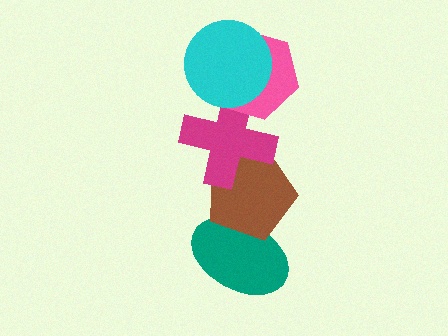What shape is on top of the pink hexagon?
The cyan circle is on top of the pink hexagon.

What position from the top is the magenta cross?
The magenta cross is 3rd from the top.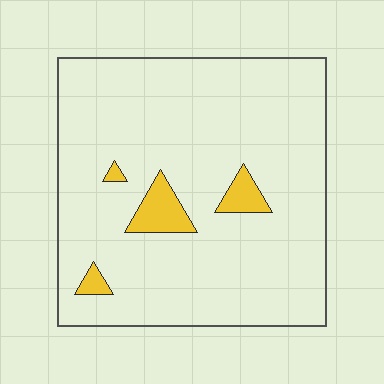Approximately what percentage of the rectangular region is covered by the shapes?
Approximately 5%.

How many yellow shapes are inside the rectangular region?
4.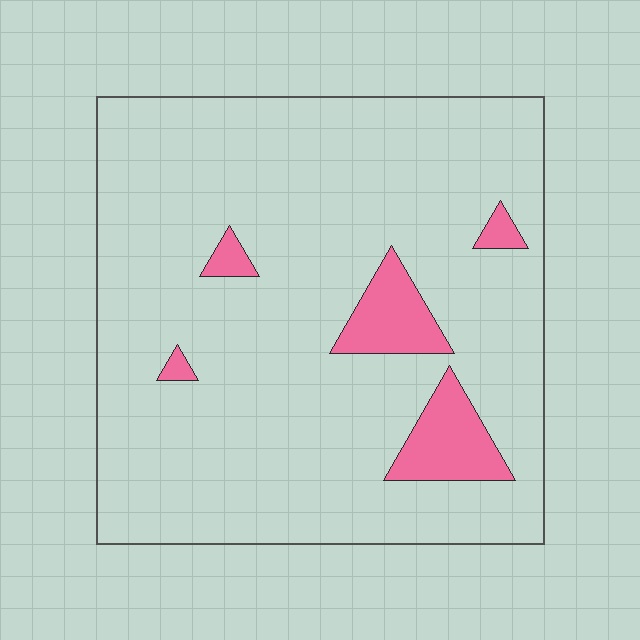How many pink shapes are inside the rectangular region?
5.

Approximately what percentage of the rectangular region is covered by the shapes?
Approximately 10%.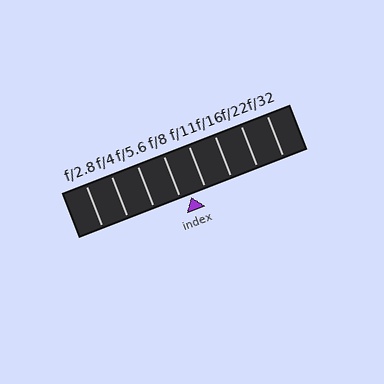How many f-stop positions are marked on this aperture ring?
There are 8 f-stop positions marked.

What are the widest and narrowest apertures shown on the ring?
The widest aperture shown is f/2.8 and the narrowest is f/32.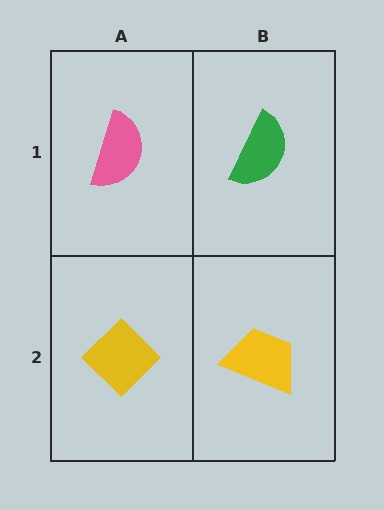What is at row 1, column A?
A pink semicircle.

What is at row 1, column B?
A green semicircle.